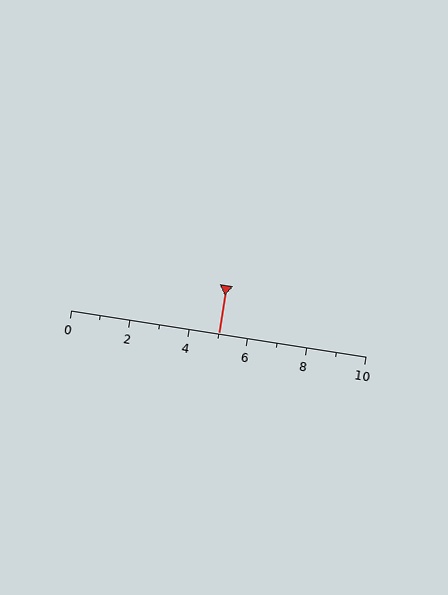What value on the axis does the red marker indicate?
The marker indicates approximately 5.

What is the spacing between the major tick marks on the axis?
The major ticks are spaced 2 apart.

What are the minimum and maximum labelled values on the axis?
The axis runs from 0 to 10.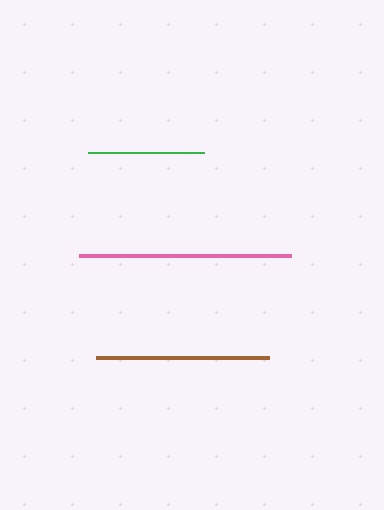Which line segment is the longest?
The pink line is the longest at approximately 212 pixels.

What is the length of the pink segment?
The pink segment is approximately 212 pixels long.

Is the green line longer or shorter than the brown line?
The brown line is longer than the green line.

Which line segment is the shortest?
The green line is the shortest at approximately 116 pixels.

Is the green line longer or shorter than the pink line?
The pink line is longer than the green line.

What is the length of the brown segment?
The brown segment is approximately 173 pixels long.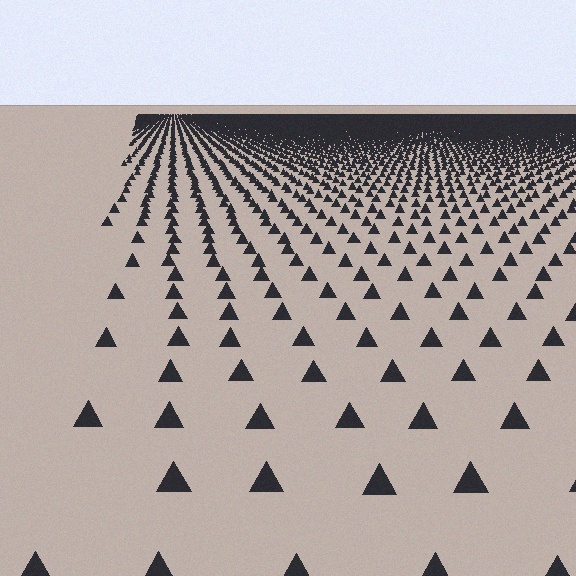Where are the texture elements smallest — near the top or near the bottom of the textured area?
Near the top.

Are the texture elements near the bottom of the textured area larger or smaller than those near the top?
Larger. Near the bottom, elements are closer to the viewer and appear at a bigger on-screen size.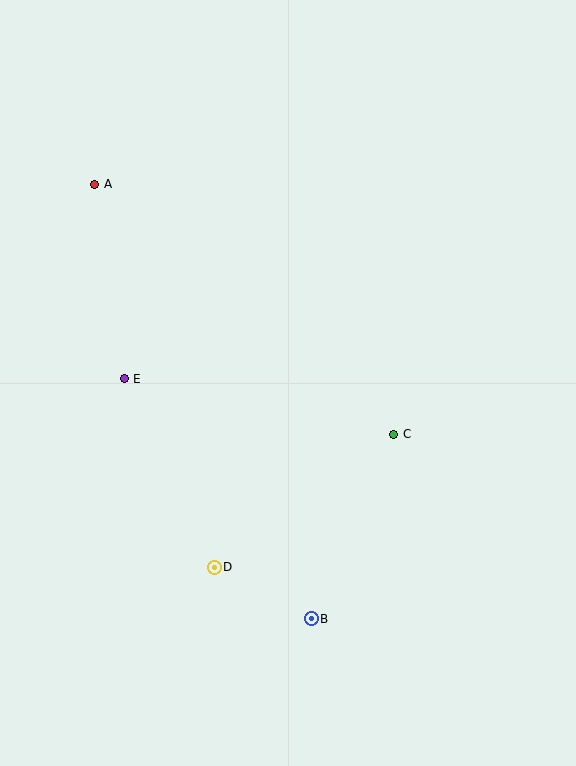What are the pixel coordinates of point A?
Point A is at (95, 184).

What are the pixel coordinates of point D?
Point D is at (214, 567).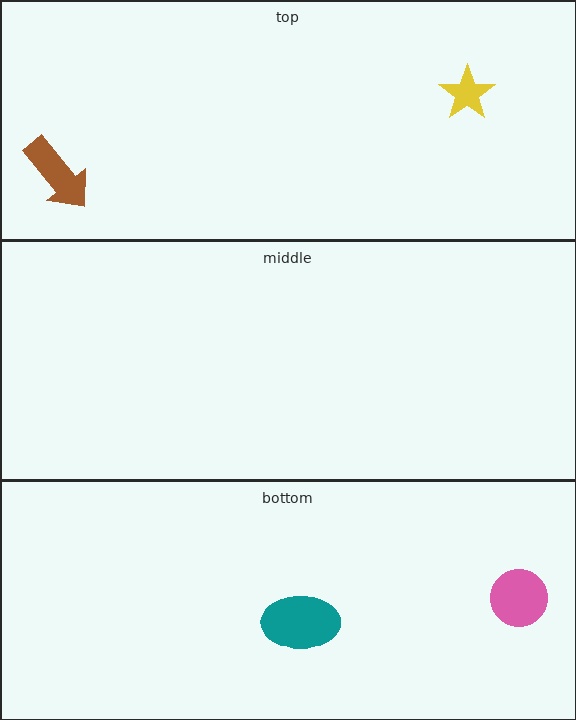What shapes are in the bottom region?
The teal ellipse, the pink circle.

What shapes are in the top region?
The yellow star, the brown arrow.